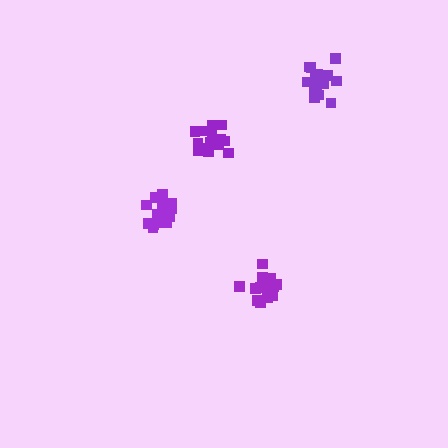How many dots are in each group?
Group 1: 14 dots, Group 2: 18 dots, Group 3: 14 dots, Group 4: 15 dots (61 total).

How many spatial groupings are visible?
There are 4 spatial groupings.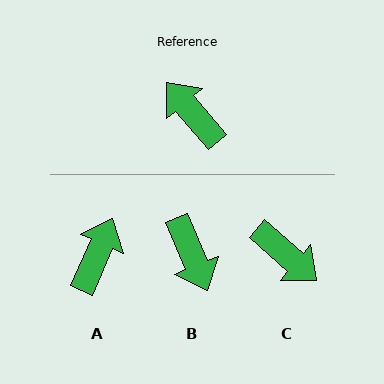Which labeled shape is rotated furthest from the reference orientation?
C, about 172 degrees away.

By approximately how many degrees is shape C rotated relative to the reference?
Approximately 172 degrees clockwise.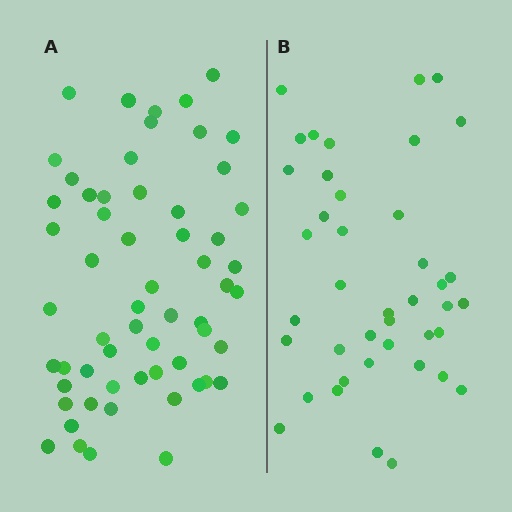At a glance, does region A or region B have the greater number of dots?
Region A (the left region) has more dots.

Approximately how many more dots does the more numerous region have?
Region A has approximately 20 more dots than region B.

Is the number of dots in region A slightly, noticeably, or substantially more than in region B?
Region A has noticeably more, but not dramatically so. The ratio is roughly 1.4 to 1.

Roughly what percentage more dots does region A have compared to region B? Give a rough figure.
About 45% more.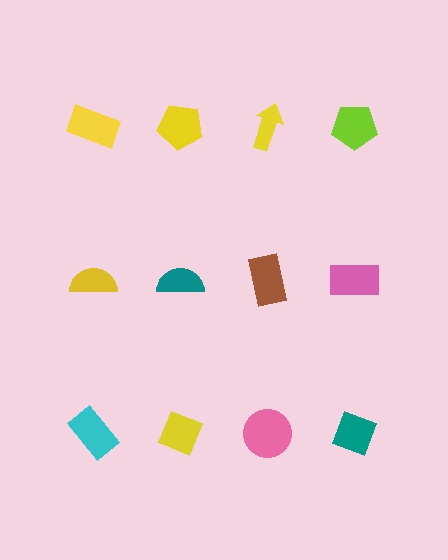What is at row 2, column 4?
A pink rectangle.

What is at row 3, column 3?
A pink circle.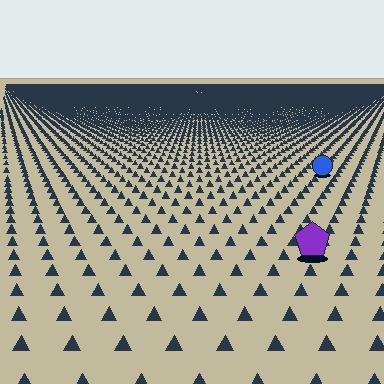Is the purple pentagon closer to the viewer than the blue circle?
Yes. The purple pentagon is closer — you can tell from the texture gradient: the ground texture is coarser near it.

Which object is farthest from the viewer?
The blue circle is farthest from the viewer. It appears smaller and the ground texture around it is denser.